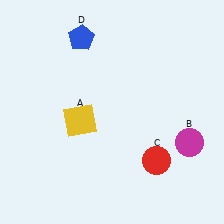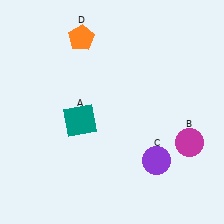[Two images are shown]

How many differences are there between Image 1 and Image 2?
There are 3 differences between the two images.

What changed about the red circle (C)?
In Image 1, C is red. In Image 2, it changed to purple.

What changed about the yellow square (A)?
In Image 1, A is yellow. In Image 2, it changed to teal.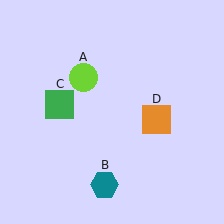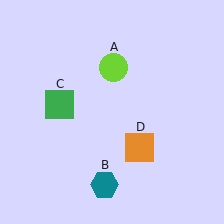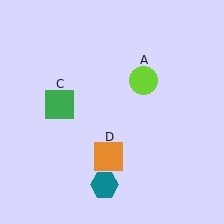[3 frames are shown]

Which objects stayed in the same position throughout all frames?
Teal hexagon (object B) and green square (object C) remained stationary.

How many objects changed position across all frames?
2 objects changed position: lime circle (object A), orange square (object D).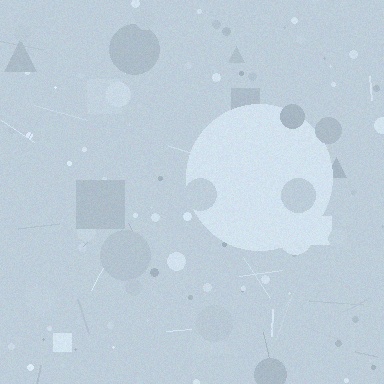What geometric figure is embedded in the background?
A circle is embedded in the background.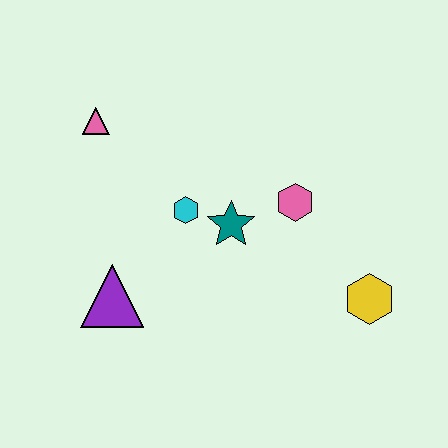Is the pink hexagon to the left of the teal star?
No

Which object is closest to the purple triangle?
The cyan hexagon is closest to the purple triangle.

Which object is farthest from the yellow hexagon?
The pink triangle is farthest from the yellow hexagon.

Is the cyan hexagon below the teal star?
No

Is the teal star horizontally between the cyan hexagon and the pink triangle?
No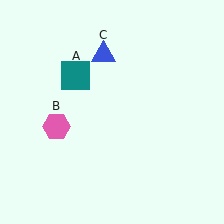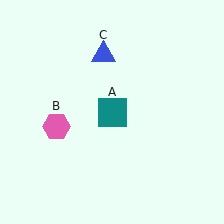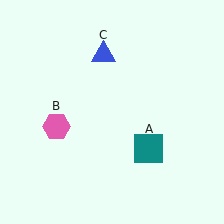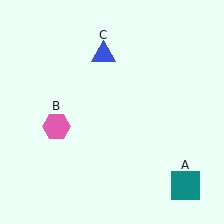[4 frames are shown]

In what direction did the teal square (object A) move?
The teal square (object A) moved down and to the right.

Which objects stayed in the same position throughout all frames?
Pink hexagon (object B) and blue triangle (object C) remained stationary.